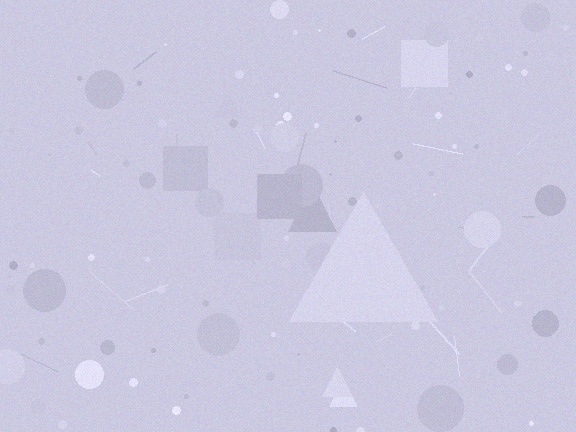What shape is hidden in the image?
A triangle is hidden in the image.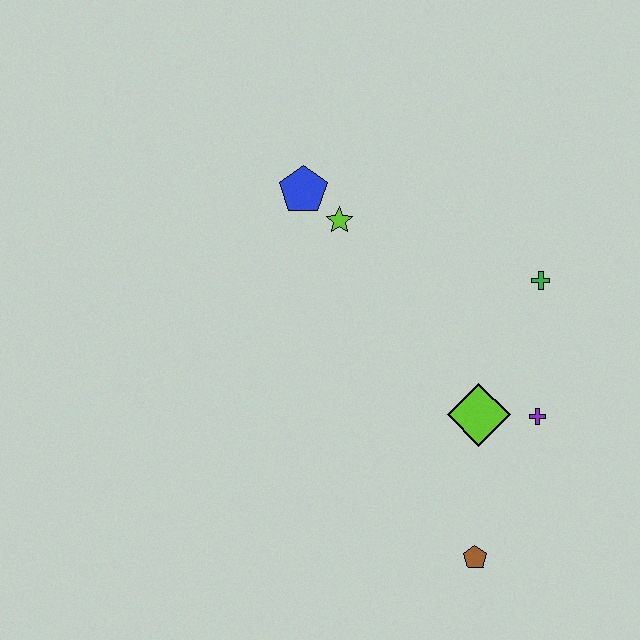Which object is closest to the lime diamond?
The purple cross is closest to the lime diamond.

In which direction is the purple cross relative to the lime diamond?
The purple cross is to the right of the lime diamond.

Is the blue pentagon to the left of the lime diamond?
Yes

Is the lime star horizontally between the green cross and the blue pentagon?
Yes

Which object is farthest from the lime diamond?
The blue pentagon is farthest from the lime diamond.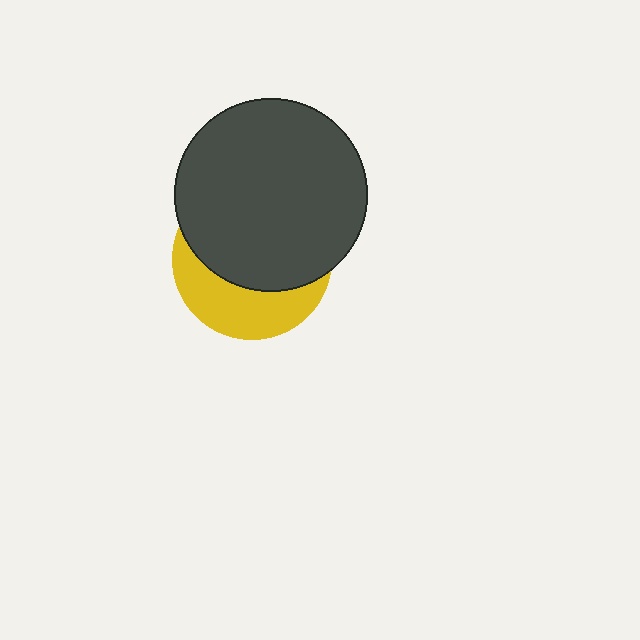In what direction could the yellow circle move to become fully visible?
The yellow circle could move down. That would shift it out from behind the dark gray circle entirely.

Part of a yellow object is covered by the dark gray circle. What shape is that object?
It is a circle.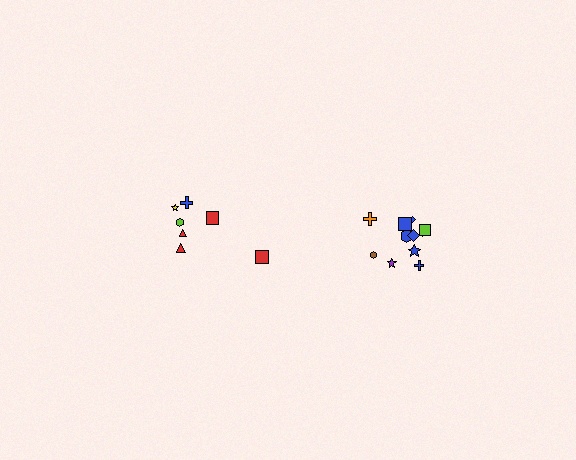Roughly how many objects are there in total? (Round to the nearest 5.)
Roughly 20 objects in total.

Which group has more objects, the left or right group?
The right group.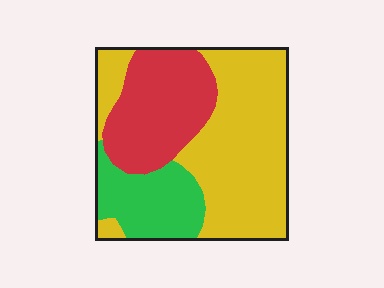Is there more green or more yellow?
Yellow.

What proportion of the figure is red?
Red covers about 30% of the figure.